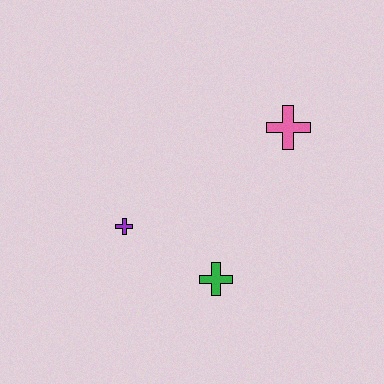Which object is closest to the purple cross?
The green cross is closest to the purple cross.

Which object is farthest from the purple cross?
The pink cross is farthest from the purple cross.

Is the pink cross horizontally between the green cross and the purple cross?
No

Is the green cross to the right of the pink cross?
No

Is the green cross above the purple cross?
No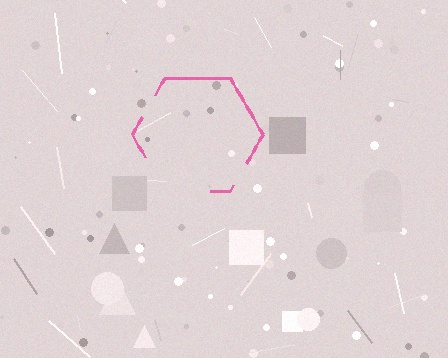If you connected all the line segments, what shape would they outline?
They would outline a hexagon.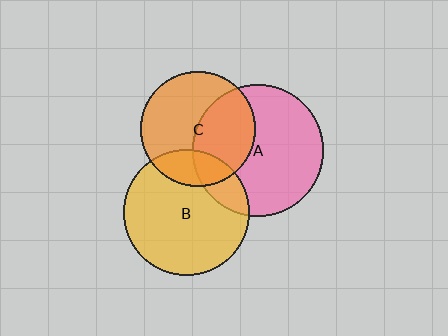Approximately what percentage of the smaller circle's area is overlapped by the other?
Approximately 40%.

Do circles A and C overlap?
Yes.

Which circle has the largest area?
Circle A (pink).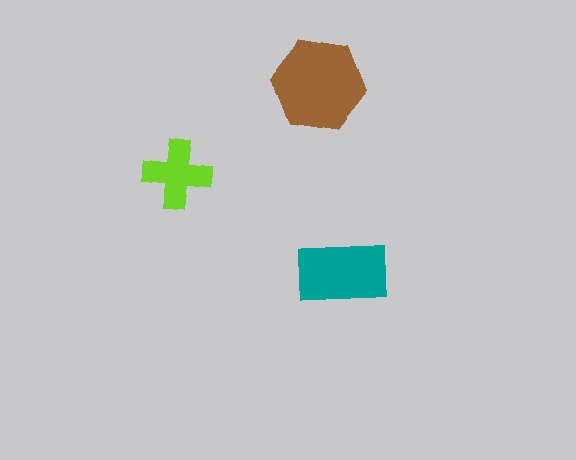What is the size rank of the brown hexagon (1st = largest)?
1st.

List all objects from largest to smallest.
The brown hexagon, the teal rectangle, the lime cross.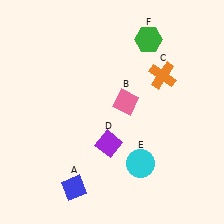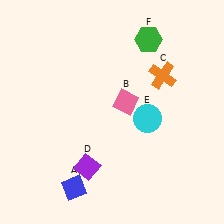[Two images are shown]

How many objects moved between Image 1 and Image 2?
2 objects moved between the two images.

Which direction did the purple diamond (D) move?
The purple diamond (D) moved down.